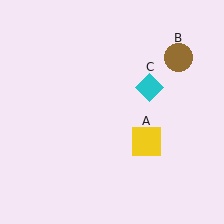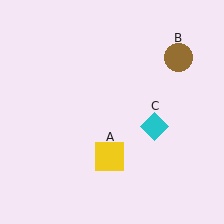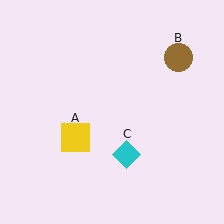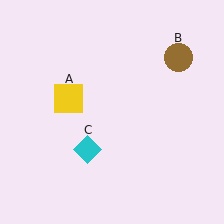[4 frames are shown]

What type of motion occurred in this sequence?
The yellow square (object A), cyan diamond (object C) rotated clockwise around the center of the scene.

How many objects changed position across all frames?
2 objects changed position: yellow square (object A), cyan diamond (object C).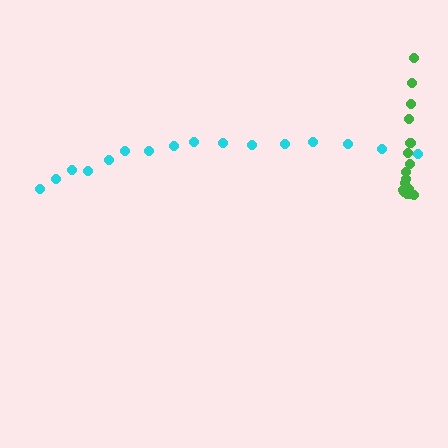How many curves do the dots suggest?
There are 2 distinct paths.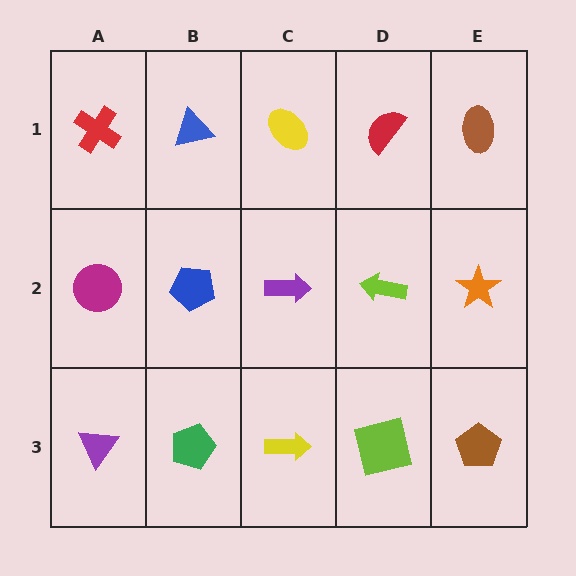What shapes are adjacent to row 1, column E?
An orange star (row 2, column E), a red semicircle (row 1, column D).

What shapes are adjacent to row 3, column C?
A purple arrow (row 2, column C), a green pentagon (row 3, column B), a lime square (row 3, column D).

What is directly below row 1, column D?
A lime arrow.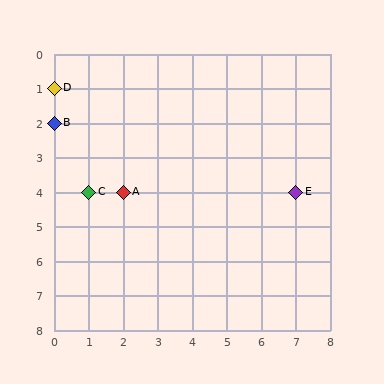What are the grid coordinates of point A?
Point A is at grid coordinates (2, 4).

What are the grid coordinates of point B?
Point B is at grid coordinates (0, 2).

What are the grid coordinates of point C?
Point C is at grid coordinates (1, 4).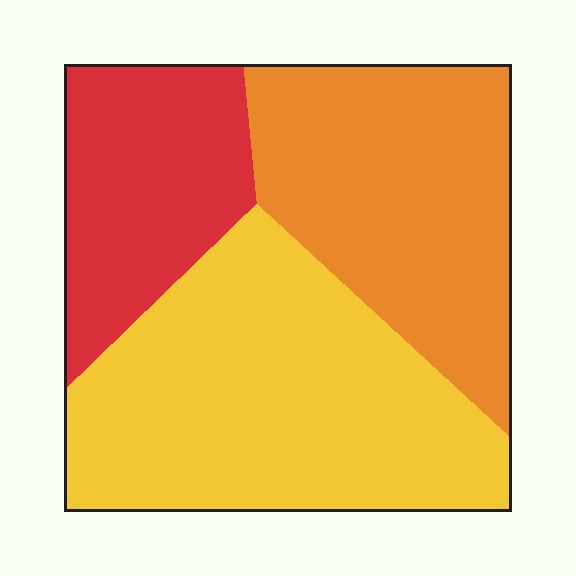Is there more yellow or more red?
Yellow.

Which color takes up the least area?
Red, at roughly 20%.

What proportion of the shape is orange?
Orange covers 33% of the shape.